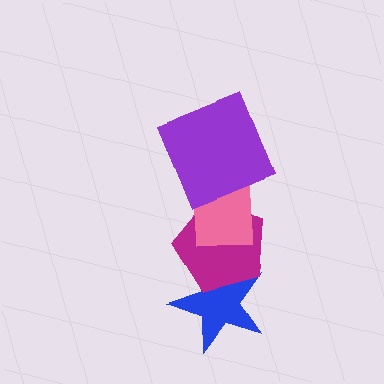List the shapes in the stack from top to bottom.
From top to bottom: the purple square, the pink rectangle, the magenta pentagon, the blue star.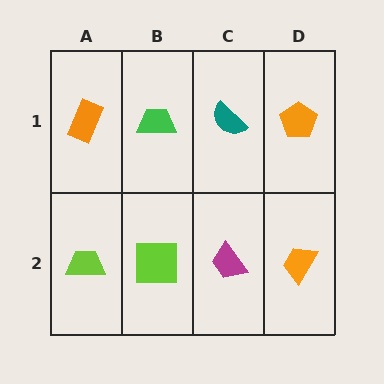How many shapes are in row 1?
4 shapes.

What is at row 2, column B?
A lime square.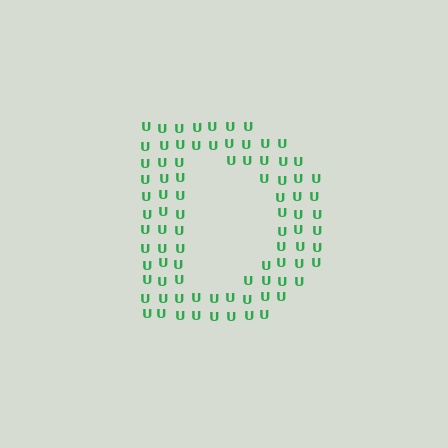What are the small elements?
The small elements are letter U's.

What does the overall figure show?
The overall figure shows the letter D.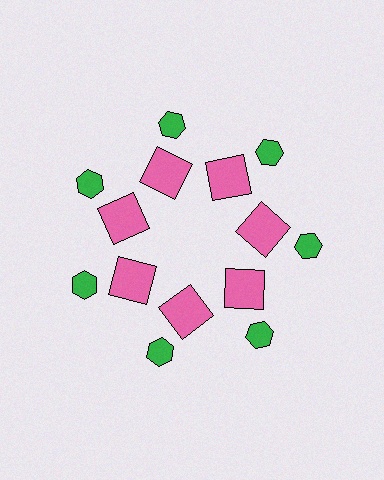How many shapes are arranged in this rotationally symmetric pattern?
There are 14 shapes, arranged in 7 groups of 2.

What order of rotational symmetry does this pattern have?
This pattern has 7-fold rotational symmetry.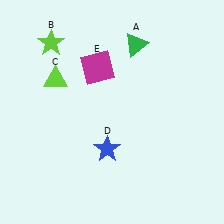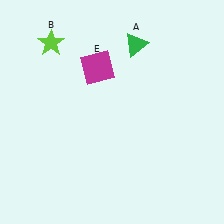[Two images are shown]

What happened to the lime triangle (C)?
The lime triangle (C) was removed in Image 2. It was in the top-left area of Image 1.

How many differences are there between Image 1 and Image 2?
There are 2 differences between the two images.